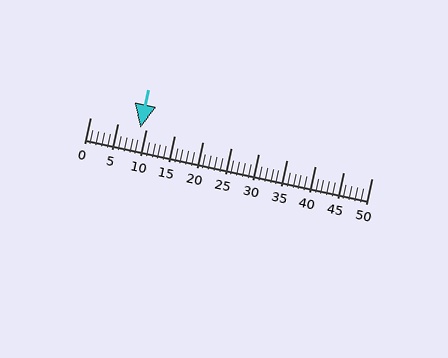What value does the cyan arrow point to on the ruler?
The cyan arrow points to approximately 9.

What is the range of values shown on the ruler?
The ruler shows values from 0 to 50.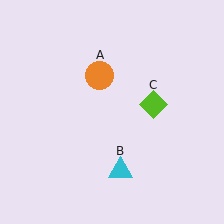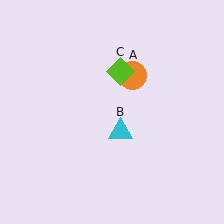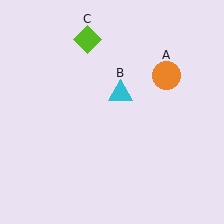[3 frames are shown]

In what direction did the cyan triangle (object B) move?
The cyan triangle (object B) moved up.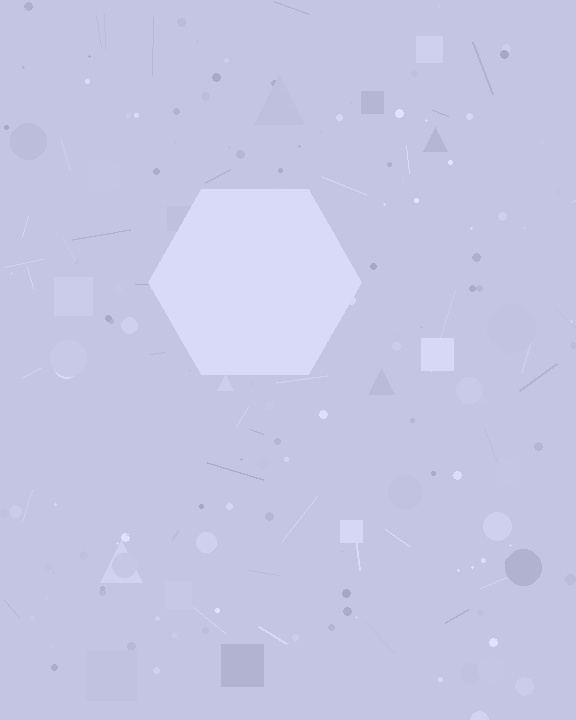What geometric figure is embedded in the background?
A hexagon is embedded in the background.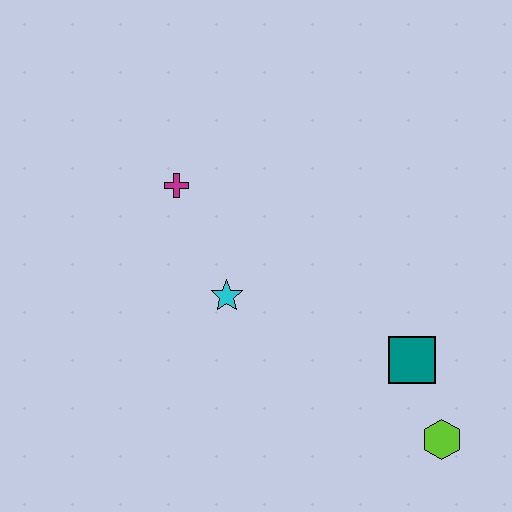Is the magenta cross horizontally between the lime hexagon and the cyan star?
No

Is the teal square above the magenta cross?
No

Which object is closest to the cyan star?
The magenta cross is closest to the cyan star.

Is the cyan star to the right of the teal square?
No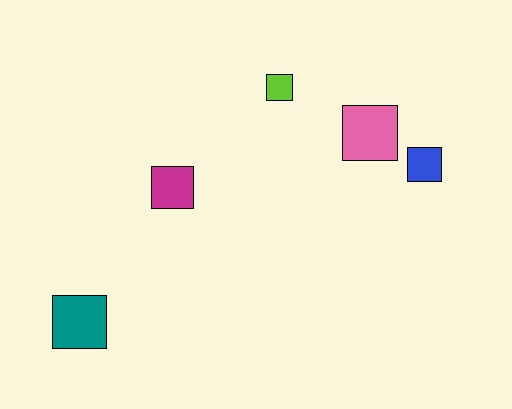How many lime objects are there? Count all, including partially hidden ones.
There is 1 lime object.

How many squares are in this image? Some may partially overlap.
There are 5 squares.